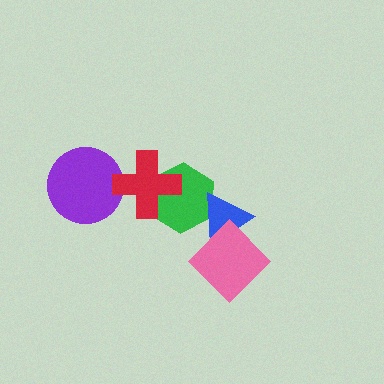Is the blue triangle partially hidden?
Yes, it is partially covered by another shape.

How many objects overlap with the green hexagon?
2 objects overlap with the green hexagon.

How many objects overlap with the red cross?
2 objects overlap with the red cross.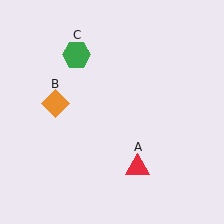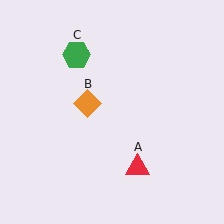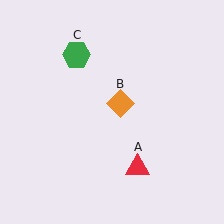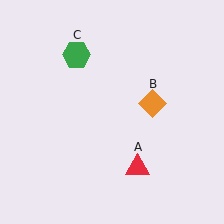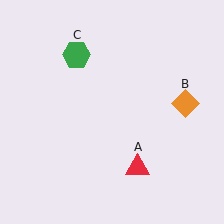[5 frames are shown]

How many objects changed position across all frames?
1 object changed position: orange diamond (object B).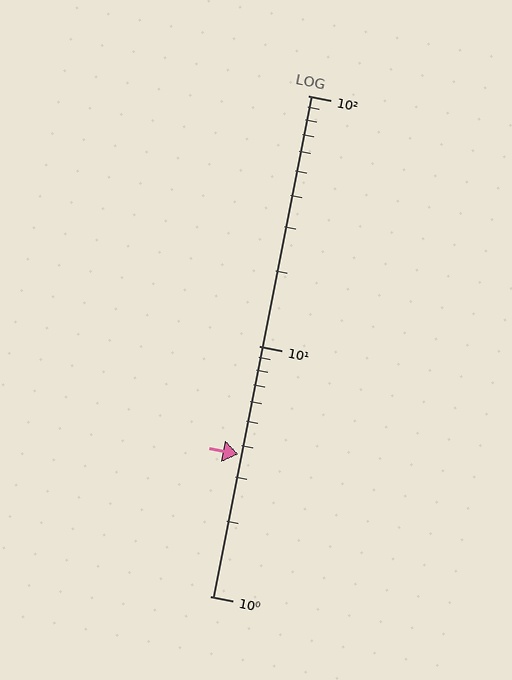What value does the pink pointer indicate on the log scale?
The pointer indicates approximately 3.7.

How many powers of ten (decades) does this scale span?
The scale spans 2 decades, from 1 to 100.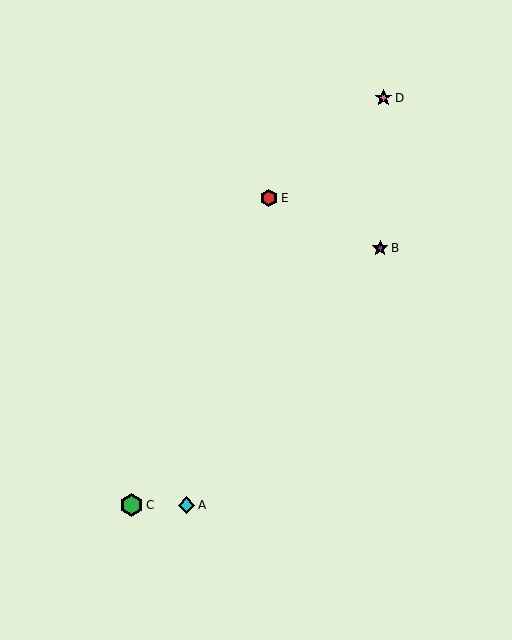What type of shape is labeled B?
Shape B is a purple star.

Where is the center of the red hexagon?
The center of the red hexagon is at (269, 198).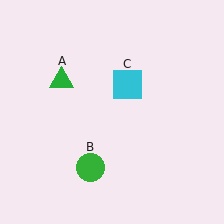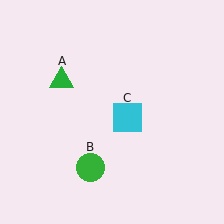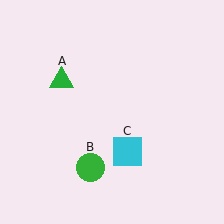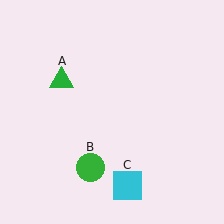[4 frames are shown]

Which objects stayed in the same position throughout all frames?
Green triangle (object A) and green circle (object B) remained stationary.